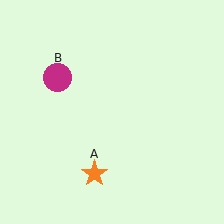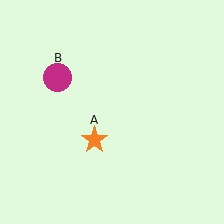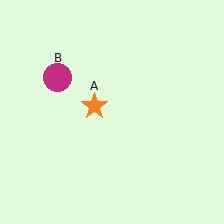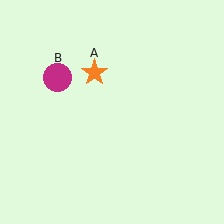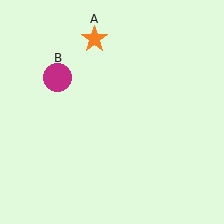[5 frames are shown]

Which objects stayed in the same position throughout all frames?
Magenta circle (object B) remained stationary.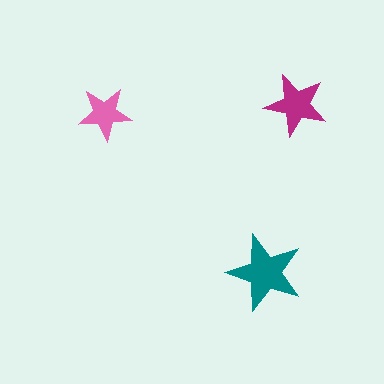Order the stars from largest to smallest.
the teal one, the magenta one, the pink one.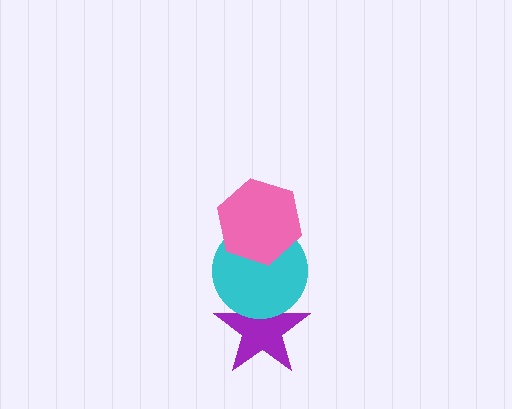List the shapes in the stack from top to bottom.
From top to bottom: the pink hexagon, the cyan circle, the purple star.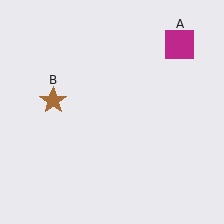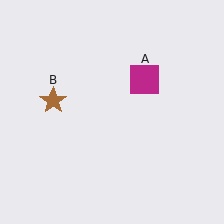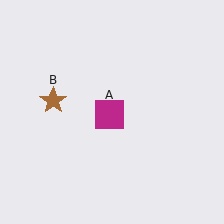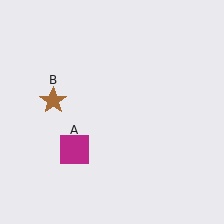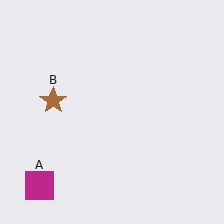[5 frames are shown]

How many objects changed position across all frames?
1 object changed position: magenta square (object A).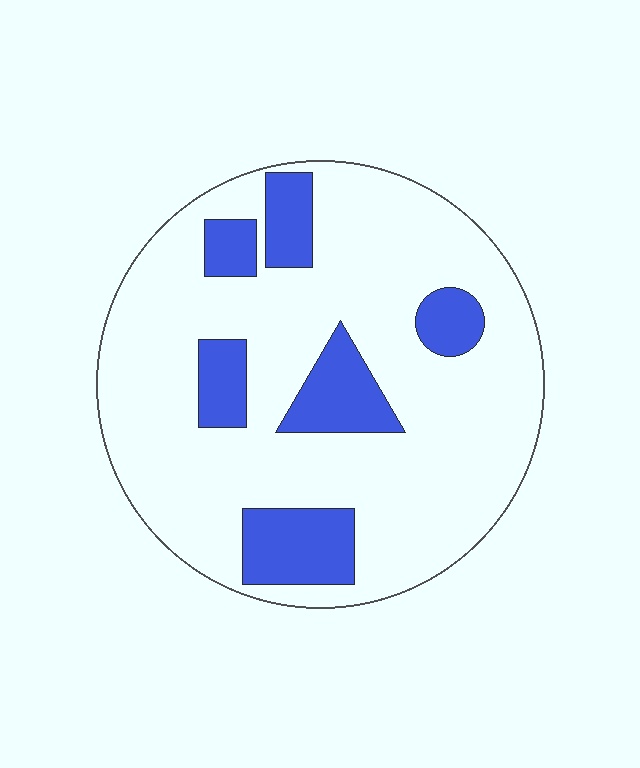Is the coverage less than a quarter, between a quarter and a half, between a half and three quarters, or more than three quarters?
Less than a quarter.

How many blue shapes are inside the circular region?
6.